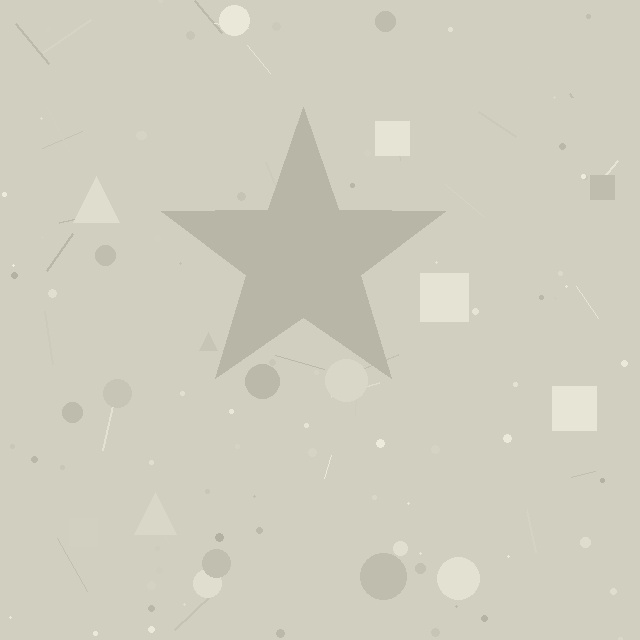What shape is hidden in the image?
A star is hidden in the image.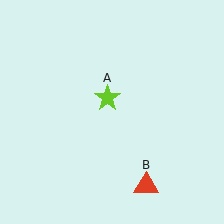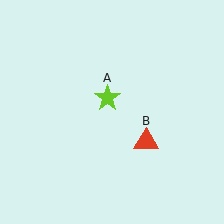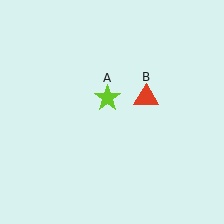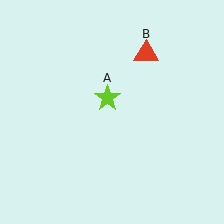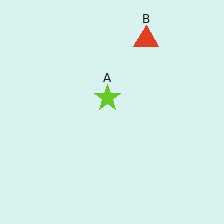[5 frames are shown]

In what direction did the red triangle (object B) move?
The red triangle (object B) moved up.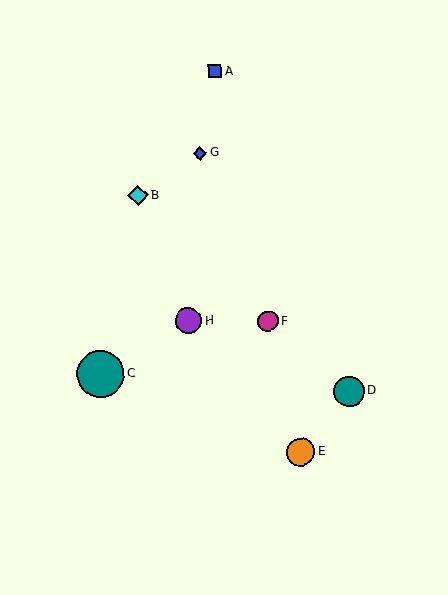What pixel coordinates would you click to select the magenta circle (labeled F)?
Click at (268, 321) to select the magenta circle F.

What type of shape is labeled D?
Shape D is a teal circle.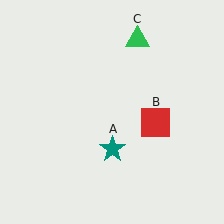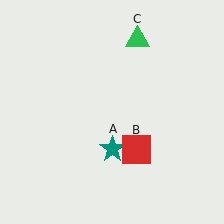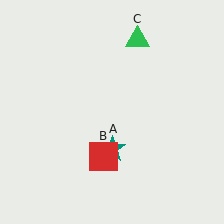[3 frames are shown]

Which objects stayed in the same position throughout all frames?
Teal star (object A) and green triangle (object C) remained stationary.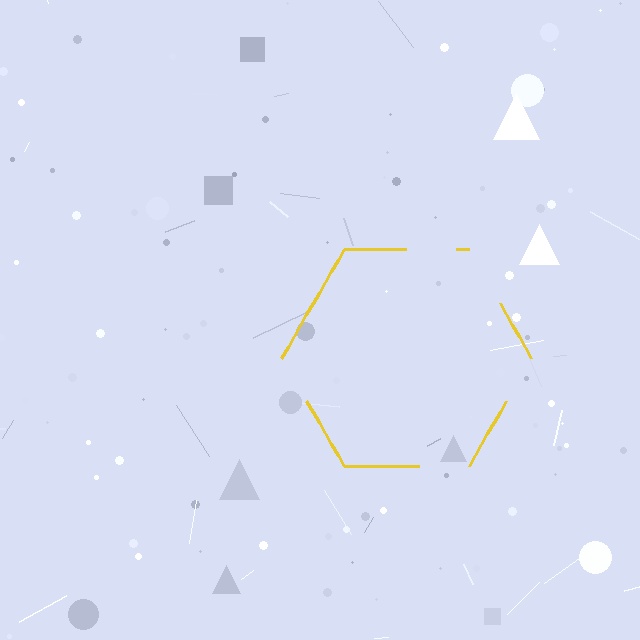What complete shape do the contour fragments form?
The contour fragments form a hexagon.